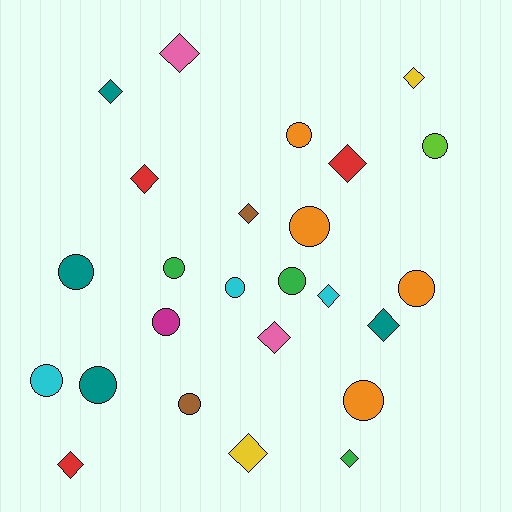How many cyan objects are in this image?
There are 3 cyan objects.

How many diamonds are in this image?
There are 12 diamonds.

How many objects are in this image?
There are 25 objects.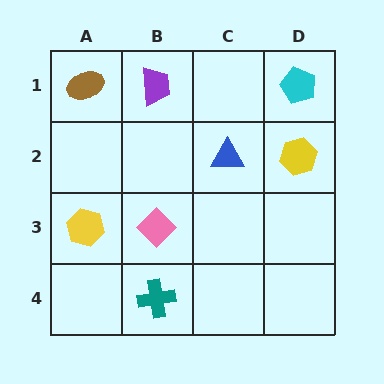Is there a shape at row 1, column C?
No, that cell is empty.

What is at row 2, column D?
A yellow hexagon.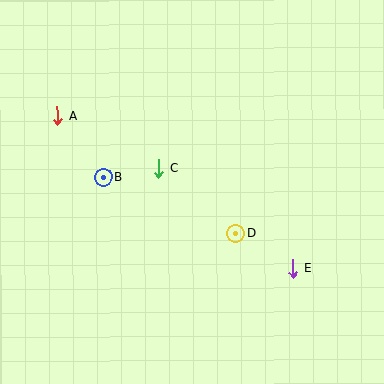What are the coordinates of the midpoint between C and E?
The midpoint between C and E is at (226, 219).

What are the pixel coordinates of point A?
Point A is at (57, 115).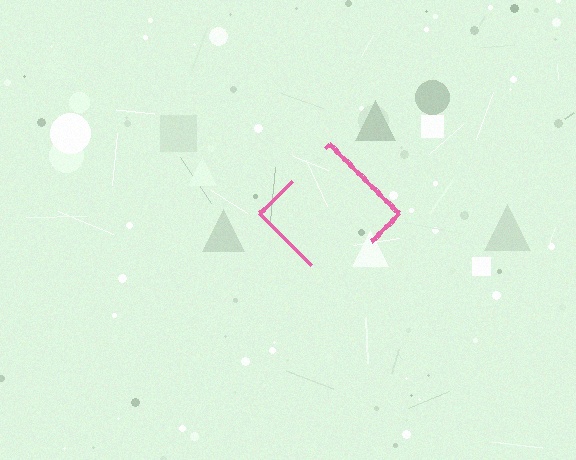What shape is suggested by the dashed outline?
The dashed outline suggests a diamond.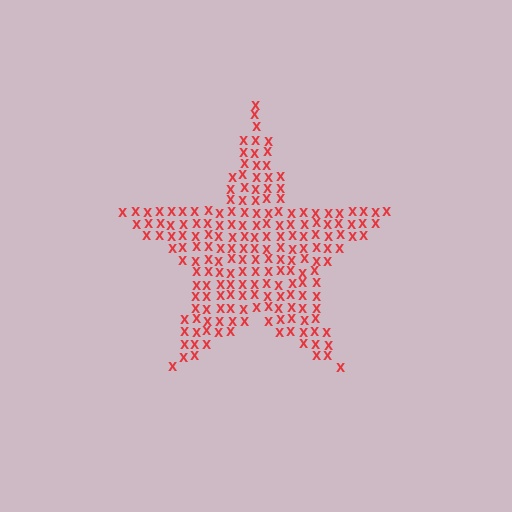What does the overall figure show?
The overall figure shows a star.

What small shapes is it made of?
It is made of small letter X's.